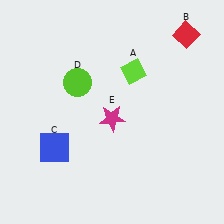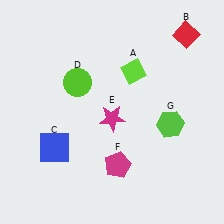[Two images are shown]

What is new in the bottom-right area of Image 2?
A lime hexagon (G) was added in the bottom-right area of Image 2.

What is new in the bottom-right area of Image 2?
A magenta pentagon (F) was added in the bottom-right area of Image 2.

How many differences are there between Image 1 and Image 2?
There are 2 differences between the two images.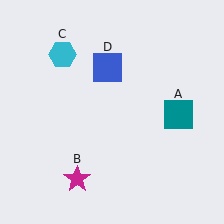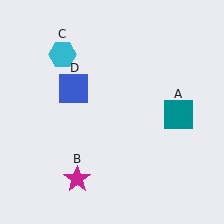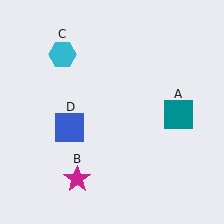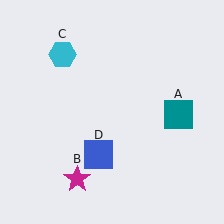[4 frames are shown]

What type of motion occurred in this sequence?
The blue square (object D) rotated counterclockwise around the center of the scene.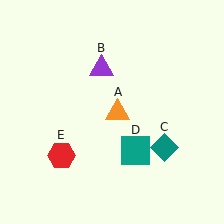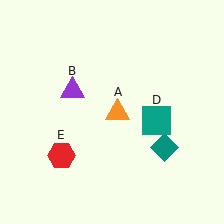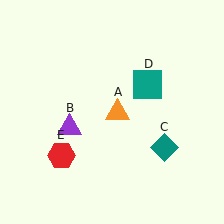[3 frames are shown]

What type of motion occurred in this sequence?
The purple triangle (object B), teal square (object D) rotated counterclockwise around the center of the scene.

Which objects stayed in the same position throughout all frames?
Orange triangle (object A) and teal diamond (object C) and red hexagon (object E) remained stationary.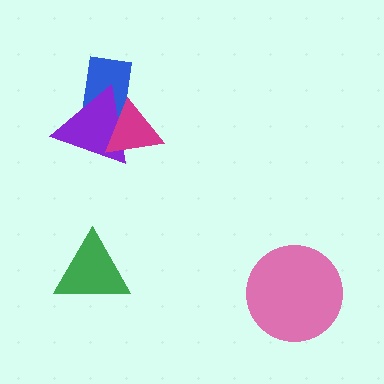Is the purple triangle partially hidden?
Yes, it is partially covered by another shape.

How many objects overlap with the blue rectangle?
2 objects overlap with the blue rectangle.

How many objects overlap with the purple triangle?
2 objects overlap with the purple triangle.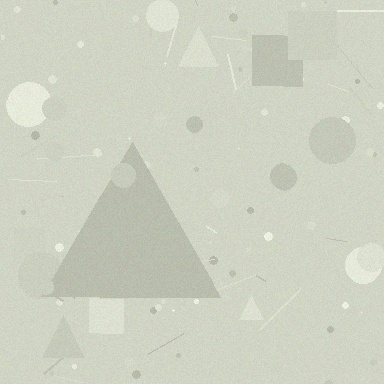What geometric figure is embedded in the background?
A triangle is embedded in the background.